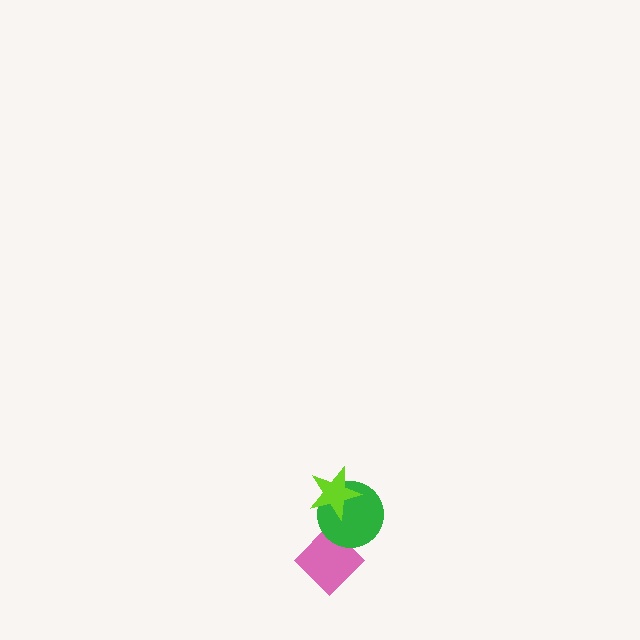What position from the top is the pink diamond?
The pink diamond is 3rd from the top.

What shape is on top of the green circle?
The lime star is on top of the green circle.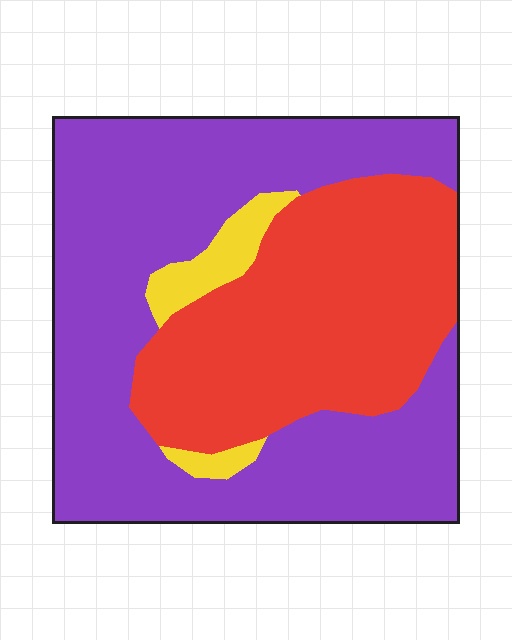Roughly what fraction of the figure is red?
Red covers 37% of the figure.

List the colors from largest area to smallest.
From largest to smallest: purple, red, yellow.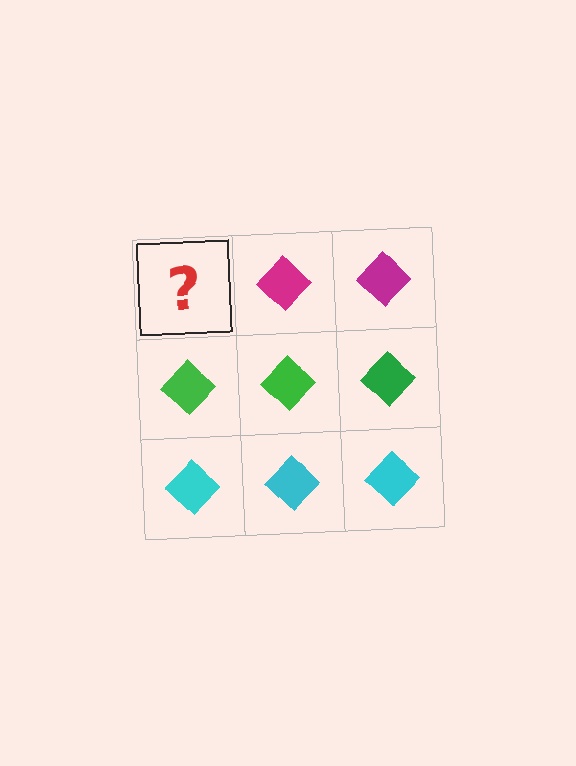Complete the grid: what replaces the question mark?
The question mark should be replaced with a magenta diamond.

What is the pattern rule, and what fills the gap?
The rule is that each row has a consistent color. The gap should be filled with a magenta diamond.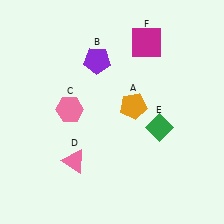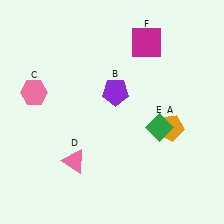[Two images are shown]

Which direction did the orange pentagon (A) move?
The orange pentagon (A) moved right.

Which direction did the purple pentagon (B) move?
The purple pentagon (B) moved down.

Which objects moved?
The objects that moved are: the orange pentagon (A), the purple pentagon (B), the pink hexagon (C).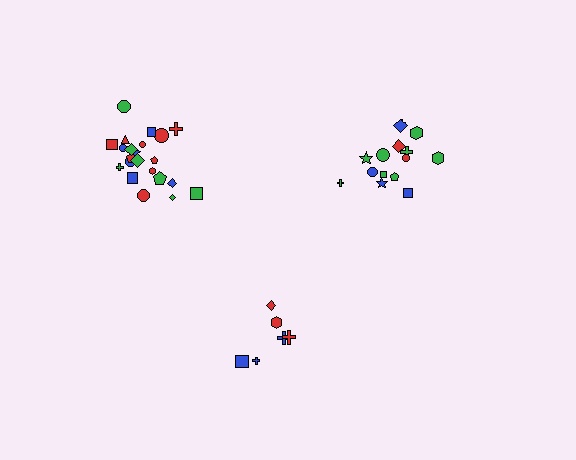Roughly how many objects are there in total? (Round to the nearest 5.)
Roughly 45 objects in total.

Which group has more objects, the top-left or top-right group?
The top-left group.